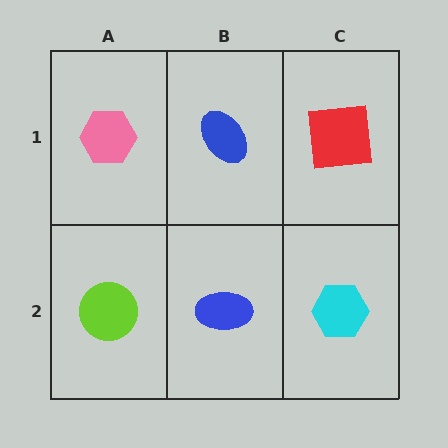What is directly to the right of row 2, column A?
A blue ellipse.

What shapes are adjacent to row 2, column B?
A blue ellipse (row 1, column B), a lime circle (row 2, column A), a cyan hexagon (row 2, column C).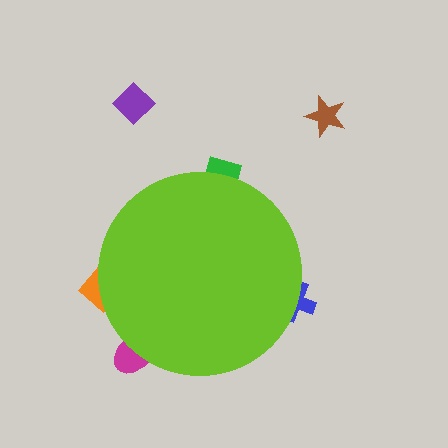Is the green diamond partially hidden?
Yes, the green diamond is partially hidden behind the lime circle.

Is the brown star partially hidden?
No, the brown star is fully visible.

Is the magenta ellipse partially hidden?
Yes, the magenta ellipse is partially hidden behind the lime circle.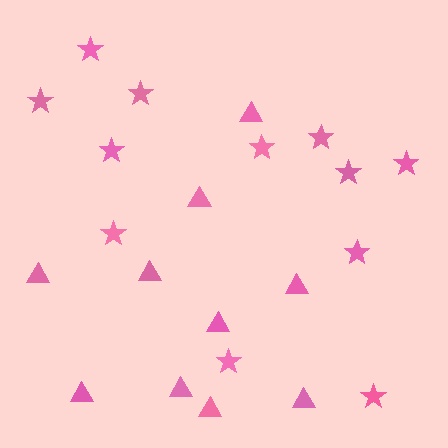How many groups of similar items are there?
There are 2 groups: one group of triangles (10) and one group of stars (12).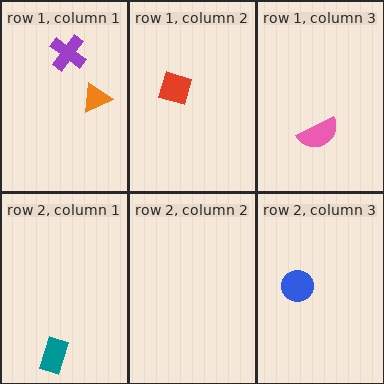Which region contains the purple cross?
The row 1, column 1 region.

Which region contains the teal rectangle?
The row 2, column 1 region.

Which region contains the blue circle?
The row 2, column 3 region.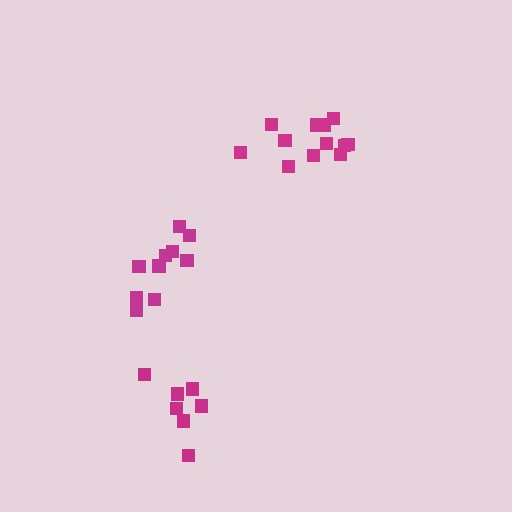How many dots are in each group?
Group 1: 7 dots, Group 2: 12 dots, Group 3: 10 dots (29 total).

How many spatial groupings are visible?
There are 3 spatial groupings.